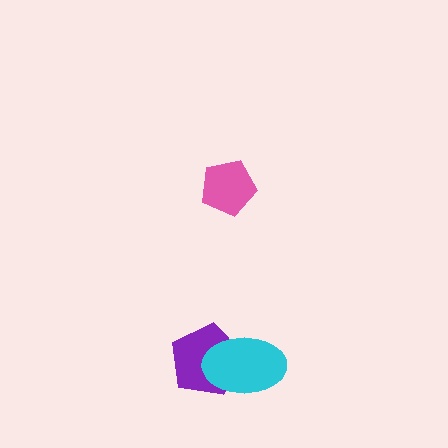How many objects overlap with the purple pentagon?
1 object overlaps with the purple pentagon.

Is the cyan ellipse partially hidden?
No, no other shape covers it.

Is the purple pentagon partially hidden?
Yes, it is partially covered by another shape.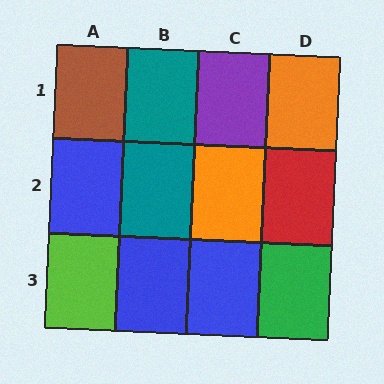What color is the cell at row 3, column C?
Blue.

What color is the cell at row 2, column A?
Blue.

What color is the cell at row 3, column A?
Lime.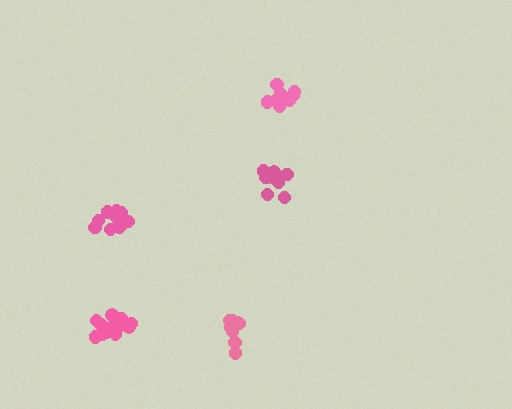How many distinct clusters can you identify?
There are 5 distinct clusters.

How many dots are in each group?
Group 1: 11 dots, Group 2: 11 dots, Group 3: 13 dots, Group 4: 10 dots, Group 5: 10 dots (55 total).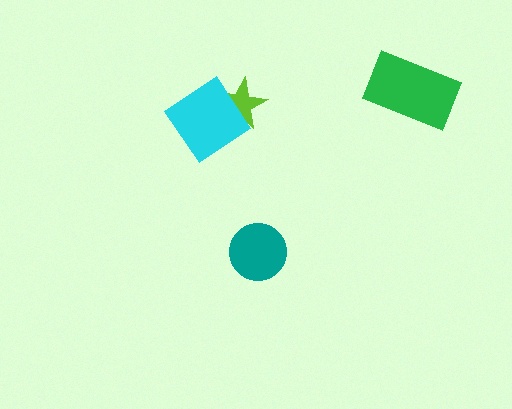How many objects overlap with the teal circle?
0 objects overlap with the teal circle.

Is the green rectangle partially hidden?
No, no other shape covers it.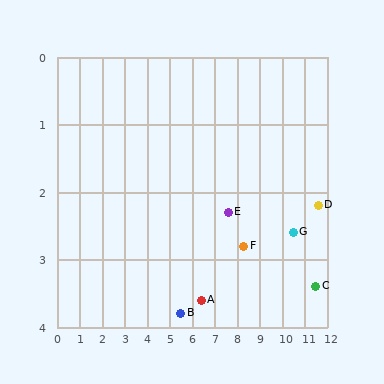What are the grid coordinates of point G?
Point G is at approximately (10.5, 2.6).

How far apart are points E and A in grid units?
Points E and A are about 1.8 grid units apart.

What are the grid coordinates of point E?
Point E is at approximately (7.6, 2.3).